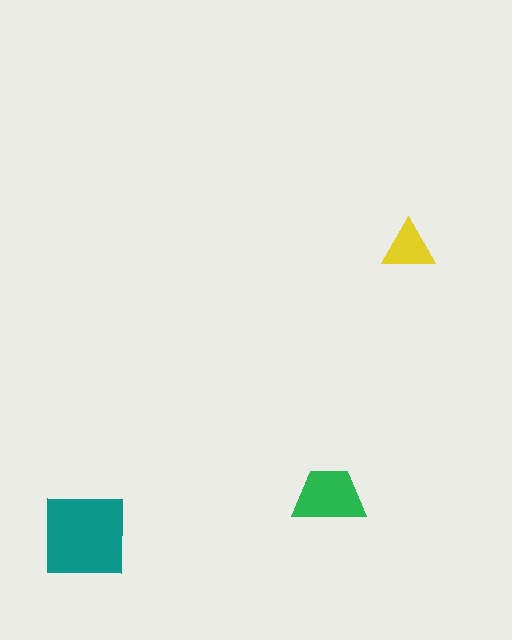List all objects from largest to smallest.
The teal square, the green trapezoid, the yellow triangle.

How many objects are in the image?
There are 3 objects in the image.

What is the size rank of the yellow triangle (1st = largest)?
3rd.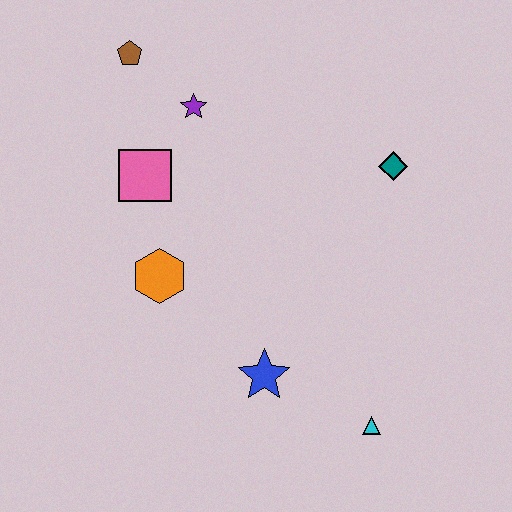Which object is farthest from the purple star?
The cyan triangle is farthest from the purple star.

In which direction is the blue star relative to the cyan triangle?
The blue star is to the left of the cyan triangle.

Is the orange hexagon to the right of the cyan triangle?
No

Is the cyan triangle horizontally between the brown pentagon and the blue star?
No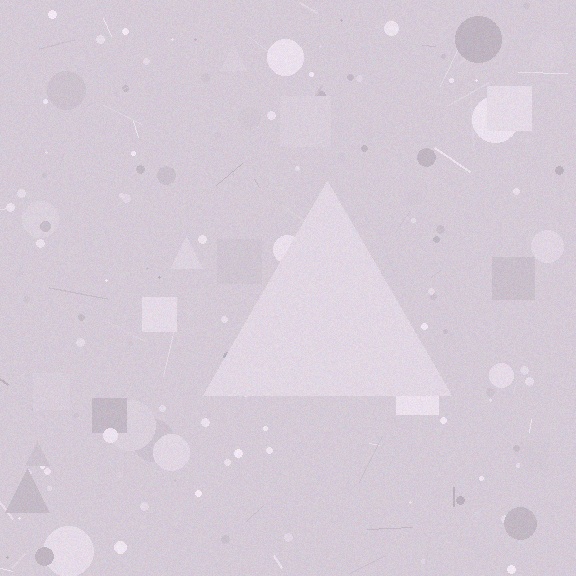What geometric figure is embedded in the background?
A triangle is embedded in the background.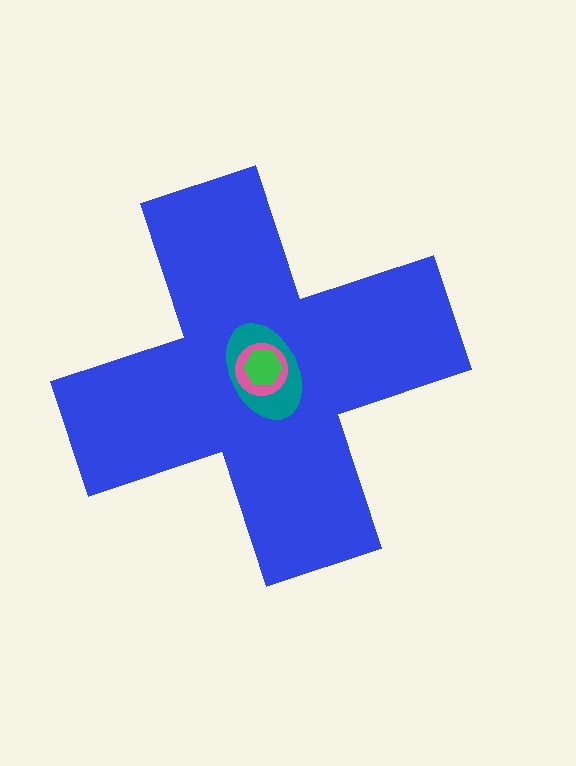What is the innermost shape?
The green hexagon.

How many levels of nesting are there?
4.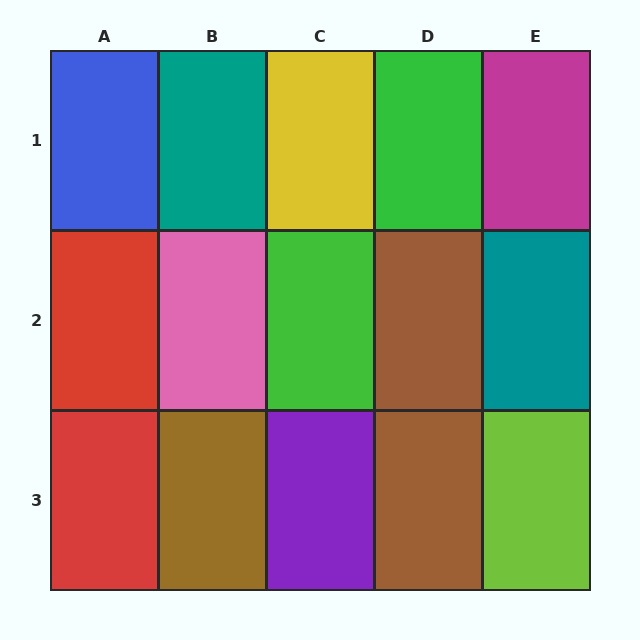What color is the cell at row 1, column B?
Teal.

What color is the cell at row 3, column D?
Brown.